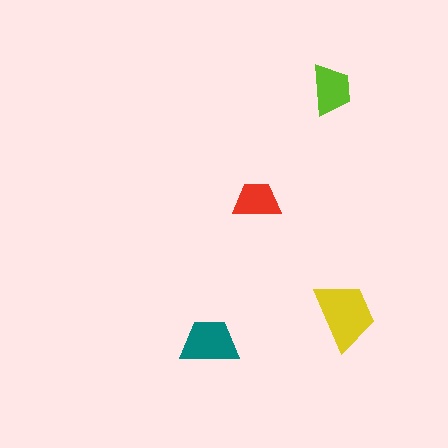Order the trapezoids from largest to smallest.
the yellow one, the teal one, the lime one, the red one.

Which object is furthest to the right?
The yellow trapezoid is rightmost.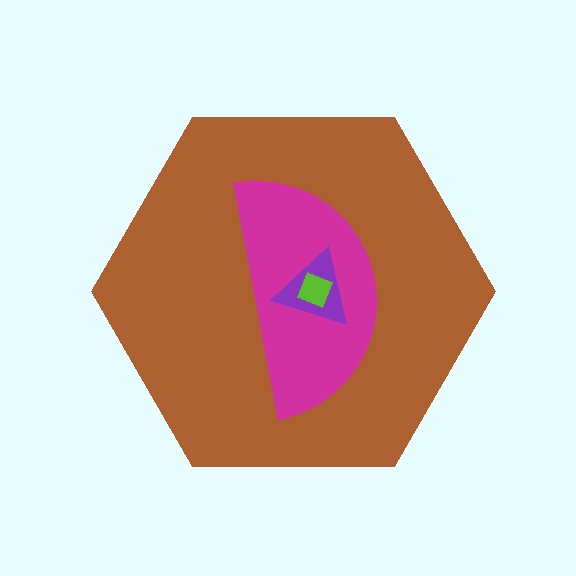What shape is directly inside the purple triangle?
The lime square.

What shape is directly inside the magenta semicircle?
The purple triangle.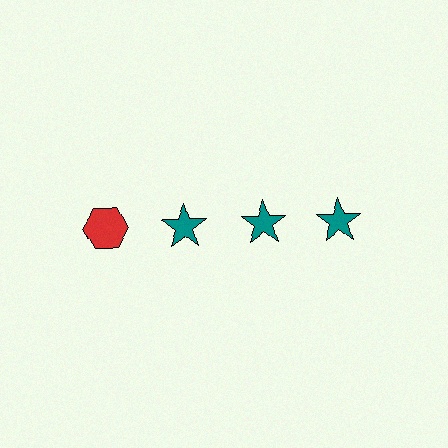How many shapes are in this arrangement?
There are 4 shapes arranged in a grid pattern.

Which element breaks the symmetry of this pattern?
The red hexagon in the top row, leftmost column breaks the symmetry. All other shapes are teal stars.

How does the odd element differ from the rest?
It differs in both color (red instead of teal) and shape (hexagon instead of star).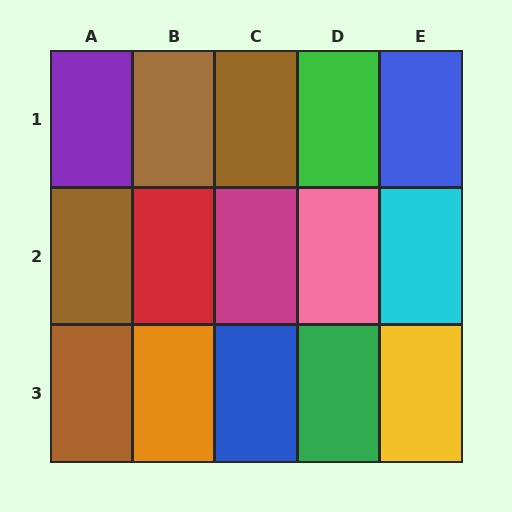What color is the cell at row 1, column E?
Blue.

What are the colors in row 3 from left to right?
Brown, orange, blue, green, yellow.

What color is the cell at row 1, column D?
Green.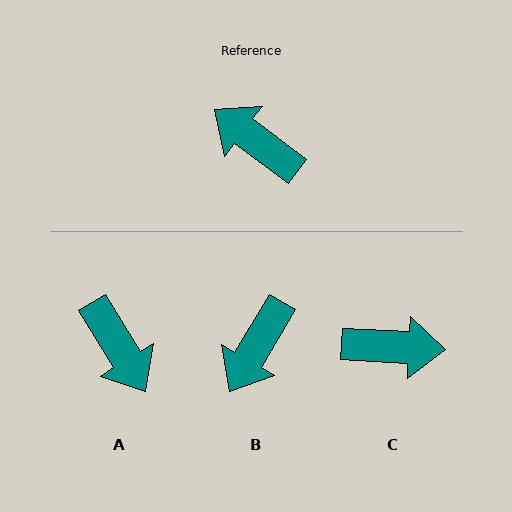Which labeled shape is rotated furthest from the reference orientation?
A, about 158 degrees away.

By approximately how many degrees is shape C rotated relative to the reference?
Approximately 147 degrees clockwise.